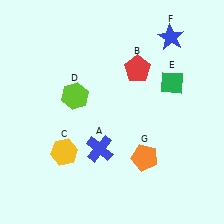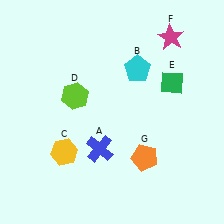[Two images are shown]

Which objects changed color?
B changed from red to cyan. F changed from blue to magenta.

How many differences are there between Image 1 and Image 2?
There are 2 differences between the two images.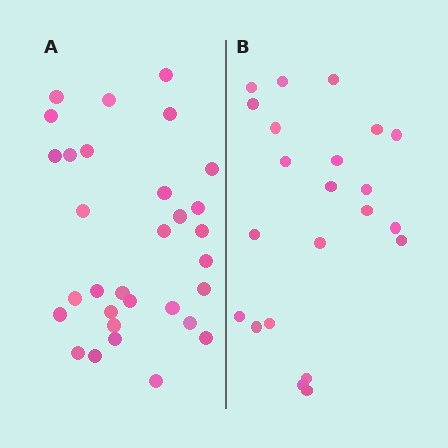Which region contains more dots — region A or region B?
Region A (the left region) has more dots.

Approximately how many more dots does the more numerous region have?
Region A has roughly 8 or so more dots than region B.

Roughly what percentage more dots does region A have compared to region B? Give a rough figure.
About 40% more.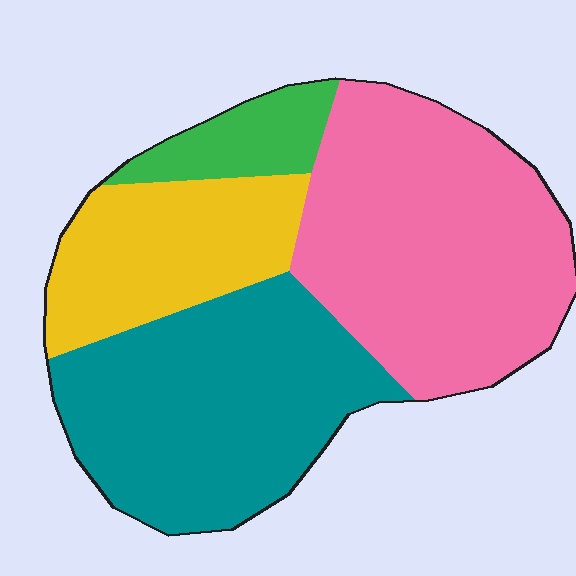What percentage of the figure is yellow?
Yellow covers 19% of the figure.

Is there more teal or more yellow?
Teal.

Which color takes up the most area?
Pink, at roughly 40%.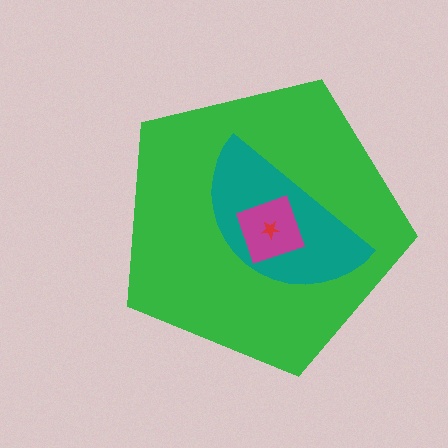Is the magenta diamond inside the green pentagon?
Yes.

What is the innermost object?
The red star.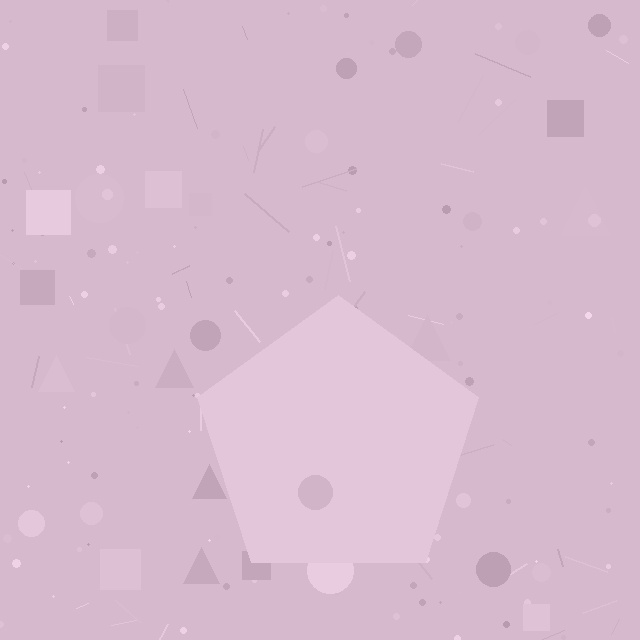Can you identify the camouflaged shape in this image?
The camouflaged shape is a pentagon.